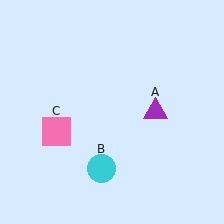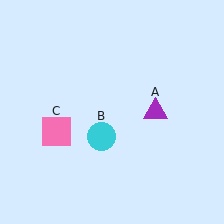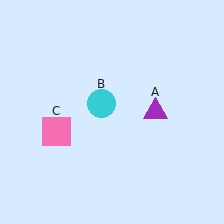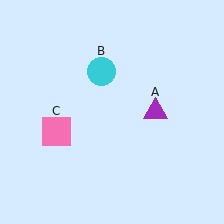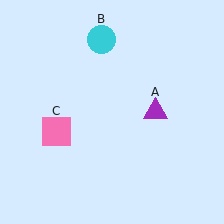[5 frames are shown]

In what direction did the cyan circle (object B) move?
The cyan circle (object B) moved up.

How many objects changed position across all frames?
1 object changed position: cyan circle (object B).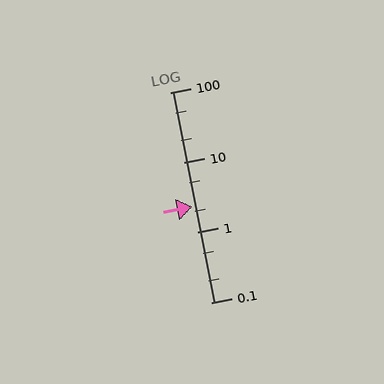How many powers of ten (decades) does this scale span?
The scale spans 3 decades, from 0.1 to 100.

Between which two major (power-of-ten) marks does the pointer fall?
The pointer is between 1 and 10.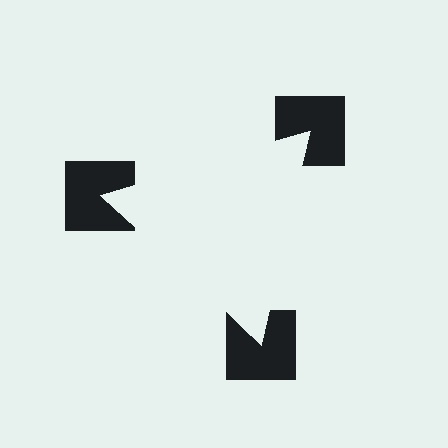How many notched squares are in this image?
There are 3 — one at each vertex of the illusory triangle.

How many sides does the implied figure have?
3 sides.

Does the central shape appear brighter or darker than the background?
It typically appears slightly brighter than the background, even though no actual brightness change is drawn.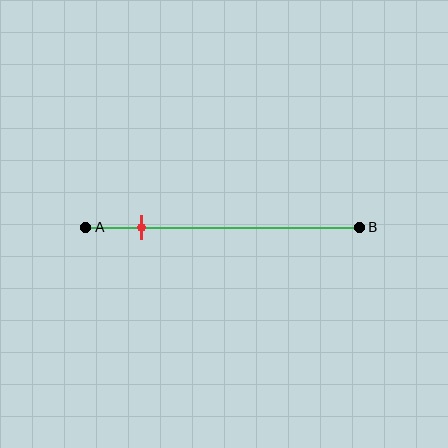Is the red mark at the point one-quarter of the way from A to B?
No, the mark is at about 20% from A, not at the 25% one-quarter point.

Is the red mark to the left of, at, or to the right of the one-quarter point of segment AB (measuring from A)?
The red mark is to the left of the one-quarter point of segment AB.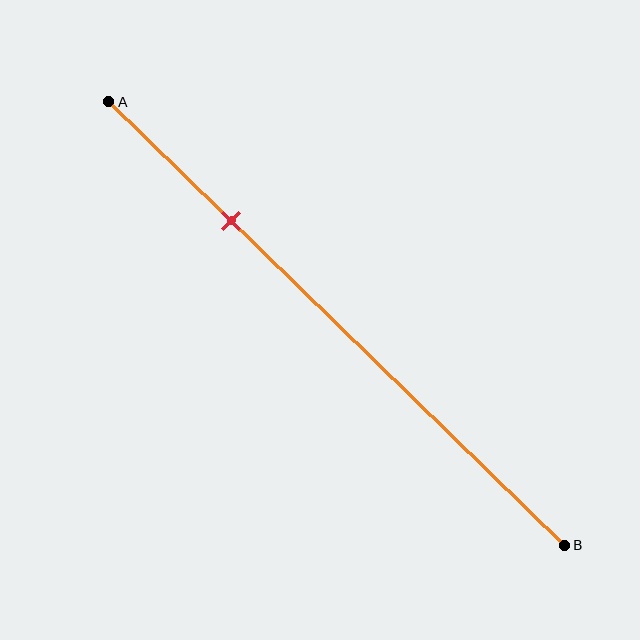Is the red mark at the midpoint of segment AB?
No, the mark is at about 25% from A, not at the 50% midpoint.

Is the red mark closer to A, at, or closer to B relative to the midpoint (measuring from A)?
The red mark is closer to point A than the midpoint of segment AB.